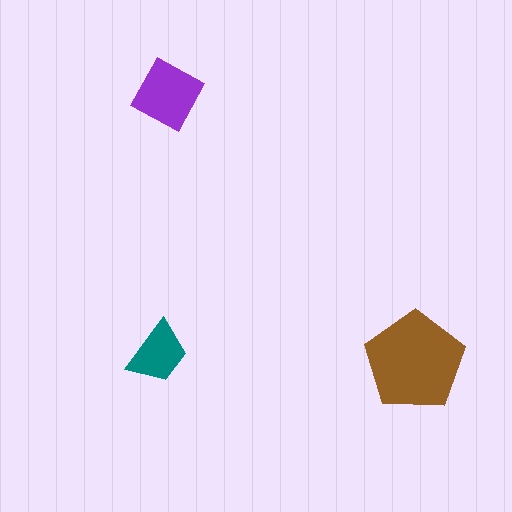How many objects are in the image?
There are 3 objects in the image.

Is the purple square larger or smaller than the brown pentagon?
Smaller.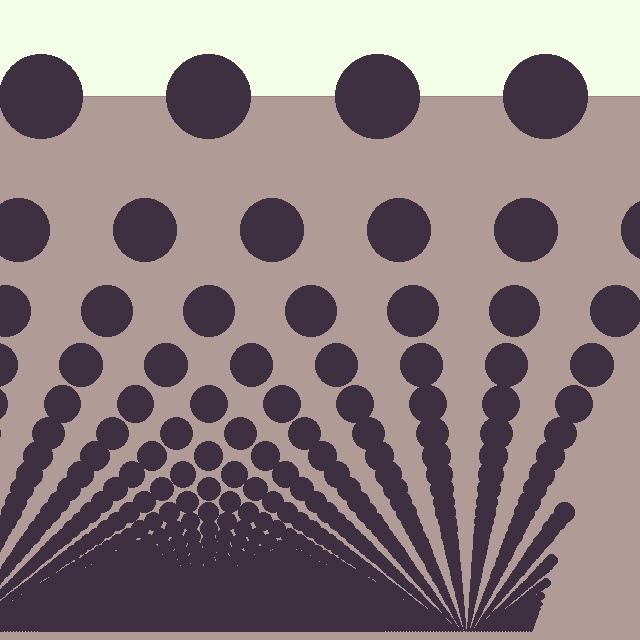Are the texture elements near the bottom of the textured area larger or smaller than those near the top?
Smaller. The gradient is inverted — elements near the bottom are smaller and denser.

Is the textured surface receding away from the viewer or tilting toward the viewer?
The surface appears to tilt toward the viewer. Texture elements get larger and sparser toward the top.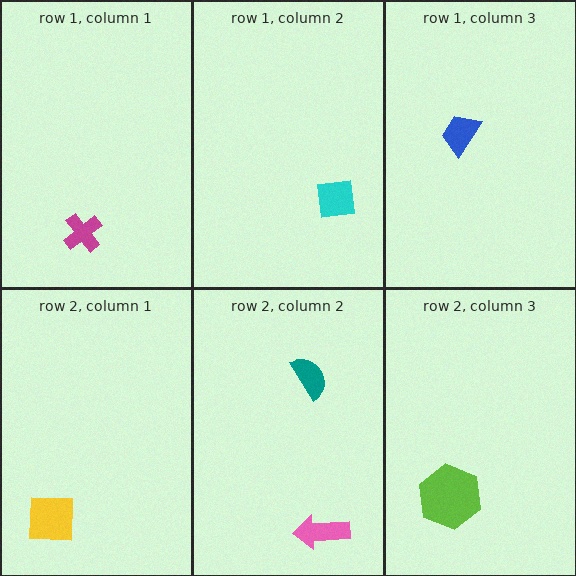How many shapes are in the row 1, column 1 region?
1.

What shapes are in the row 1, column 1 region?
The magenta cross.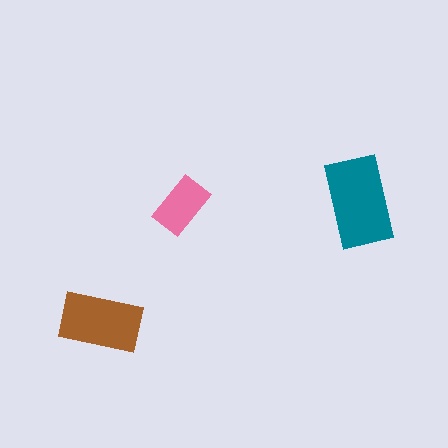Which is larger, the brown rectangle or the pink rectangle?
The brown one.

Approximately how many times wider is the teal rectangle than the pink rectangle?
About 1.5 times wider.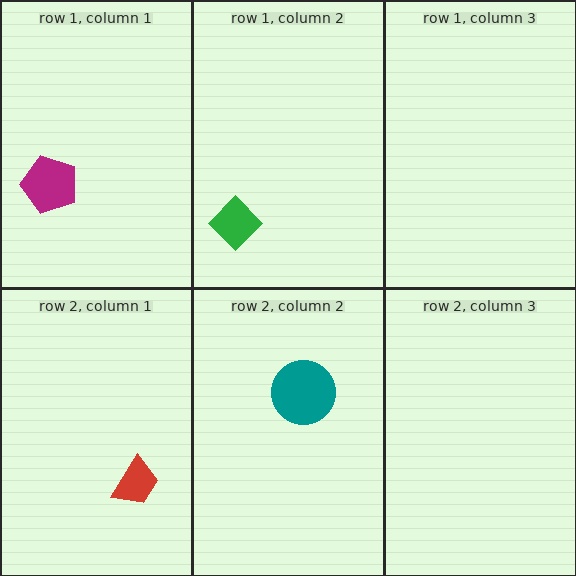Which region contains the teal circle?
The row 2, column 2 region.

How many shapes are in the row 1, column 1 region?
1.